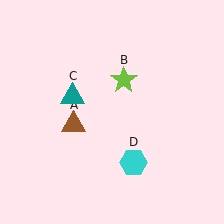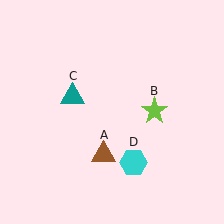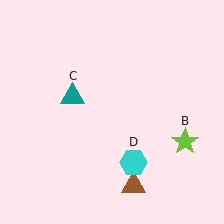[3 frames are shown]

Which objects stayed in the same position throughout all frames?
Teal triangle (object C) and cyan hexagon (object D) remained stationary.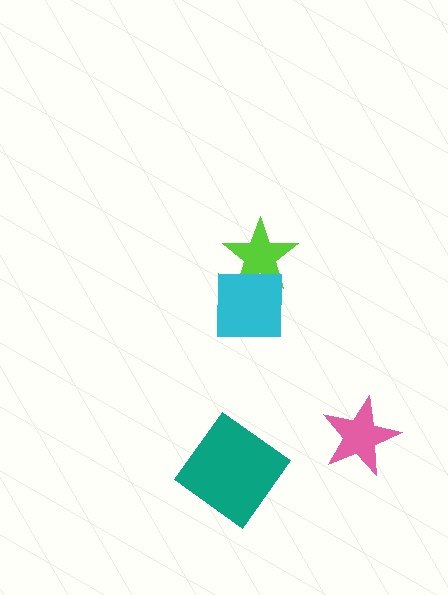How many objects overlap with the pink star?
0 objects overlap with the pink star.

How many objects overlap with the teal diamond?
0 objects overlap with the teal diamond.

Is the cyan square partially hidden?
No, no other shape covers it.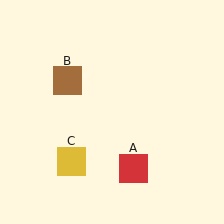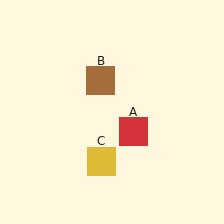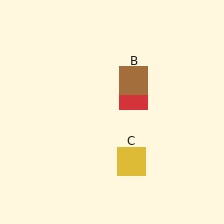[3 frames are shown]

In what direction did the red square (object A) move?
The red square (object A) moved up.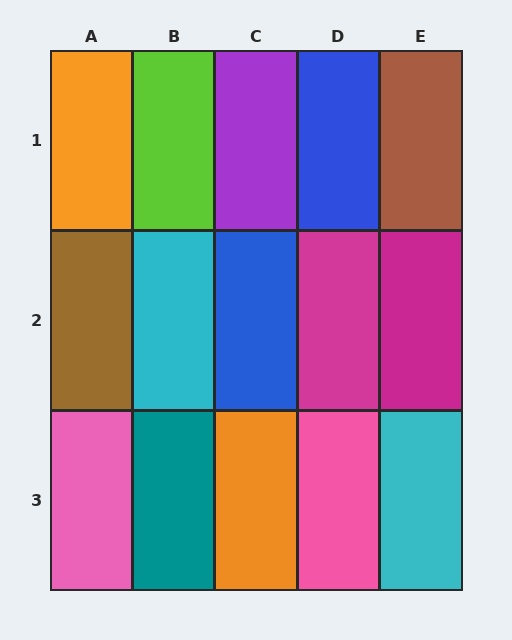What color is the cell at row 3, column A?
Pink.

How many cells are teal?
1 cell is teal.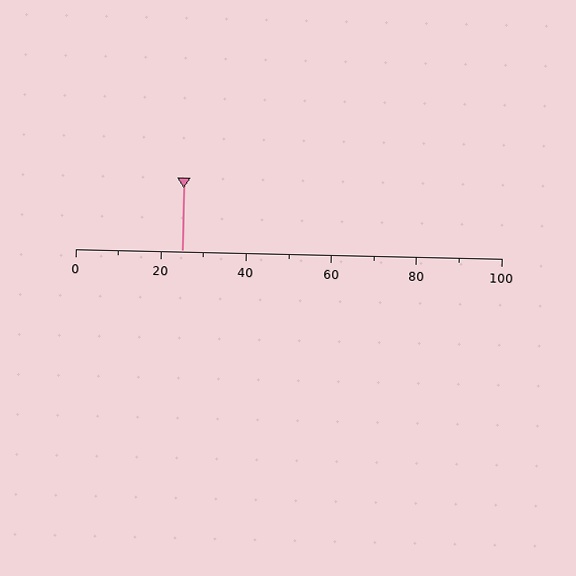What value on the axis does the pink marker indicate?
The marker indicates approximately 25.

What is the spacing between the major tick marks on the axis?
The major ticks are spaced 20 apart.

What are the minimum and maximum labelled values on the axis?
The axis runs from 0 to 100.